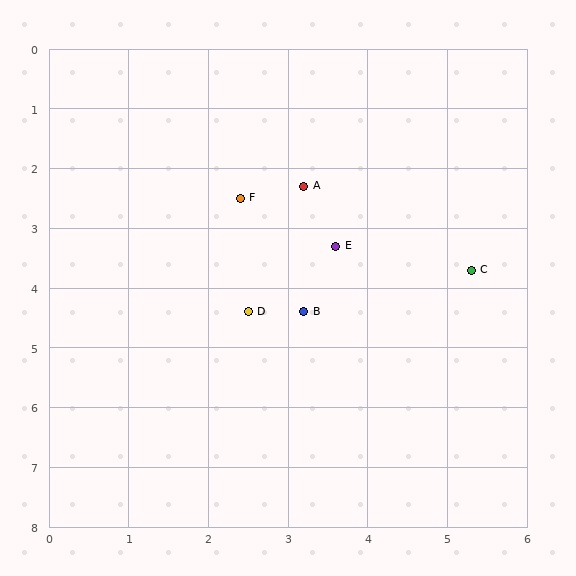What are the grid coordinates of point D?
Point D is at approximately (2.5, 4.4).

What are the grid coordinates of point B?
Point B is at approximately (3.2, 4.4).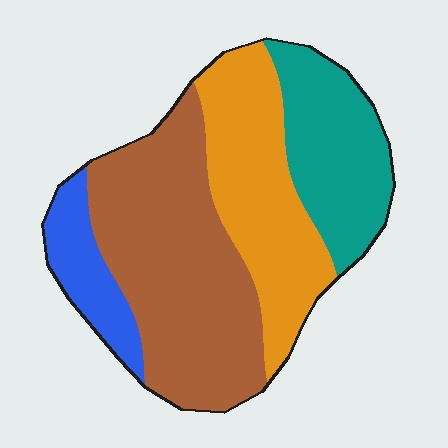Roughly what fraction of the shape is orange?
Orange covers roughly 25% of the shape.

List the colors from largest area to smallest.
From largest to smallest: brown, orange, teal, blue.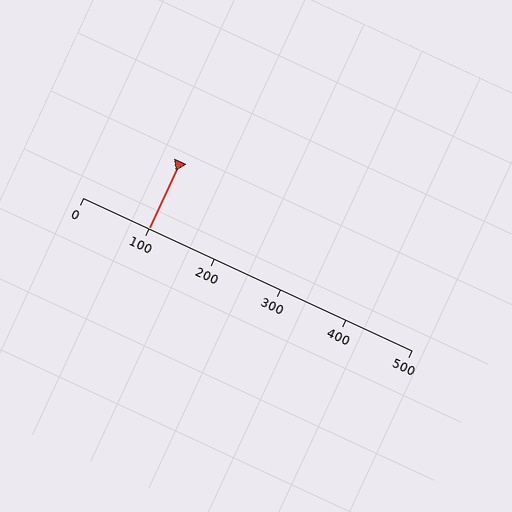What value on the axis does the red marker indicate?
The marker indicates approximately 100.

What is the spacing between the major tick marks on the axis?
The major ticks are spaced 100 apart.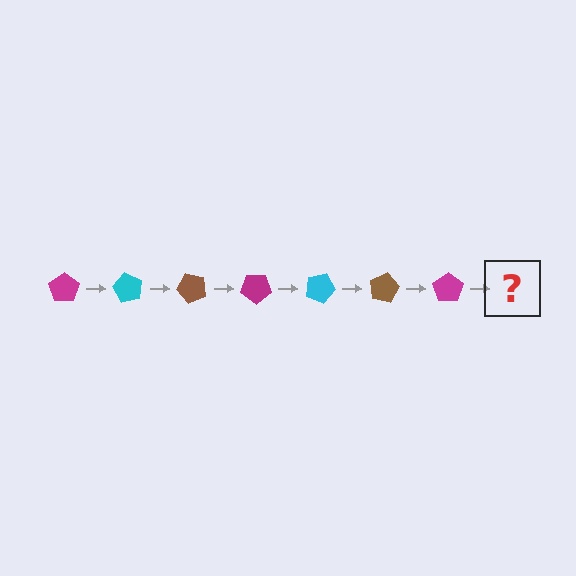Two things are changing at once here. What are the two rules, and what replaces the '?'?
The two rules are that it rotates 60 degrees each step and the color cycles through magenta, cyan, and brown. The '?' should be a cyan pentagon, rotated 420 degrees from the start.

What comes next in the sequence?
The next element should be a cyan pentagon, rotated 420 degrees from the start.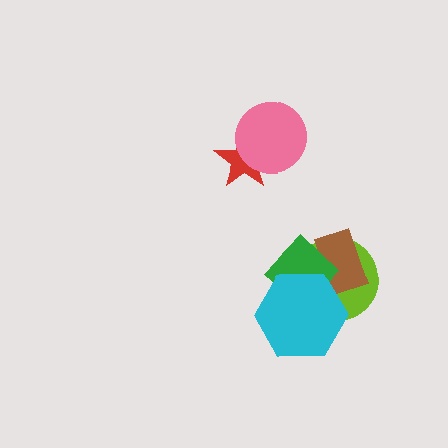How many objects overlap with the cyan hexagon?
3 objects overlap with the cyan hexagon.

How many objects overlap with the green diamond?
3 objects overlap with the green diamond.